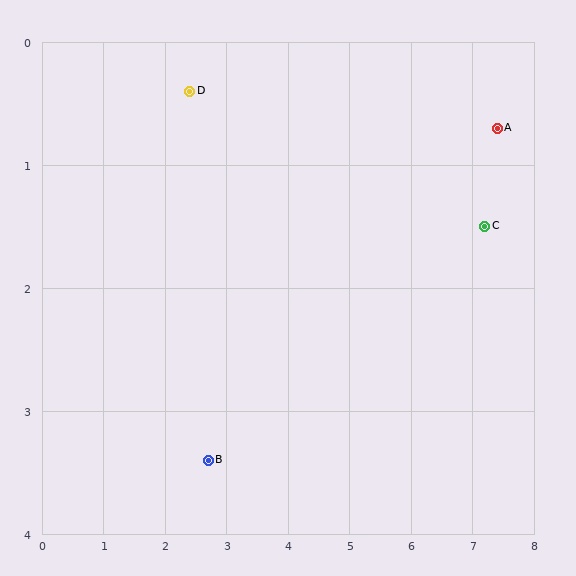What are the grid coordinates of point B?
Point B is at approximately (2.7, 3.4).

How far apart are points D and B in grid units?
Points D and B are about 3.0 grid units apart.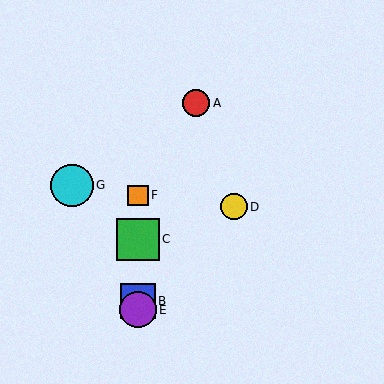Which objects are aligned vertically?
Objects B, C, E, F are aligned vertically.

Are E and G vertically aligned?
No, E is at x≈138 and G is at x≈72.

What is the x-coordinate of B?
Object B is at x≈138.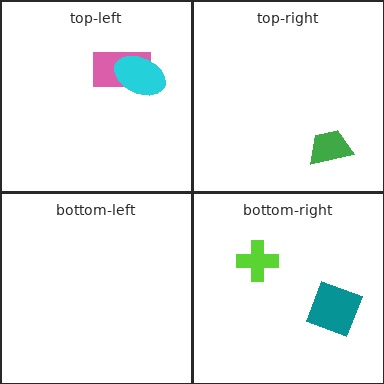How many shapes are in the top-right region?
1.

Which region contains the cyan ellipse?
The top-left region.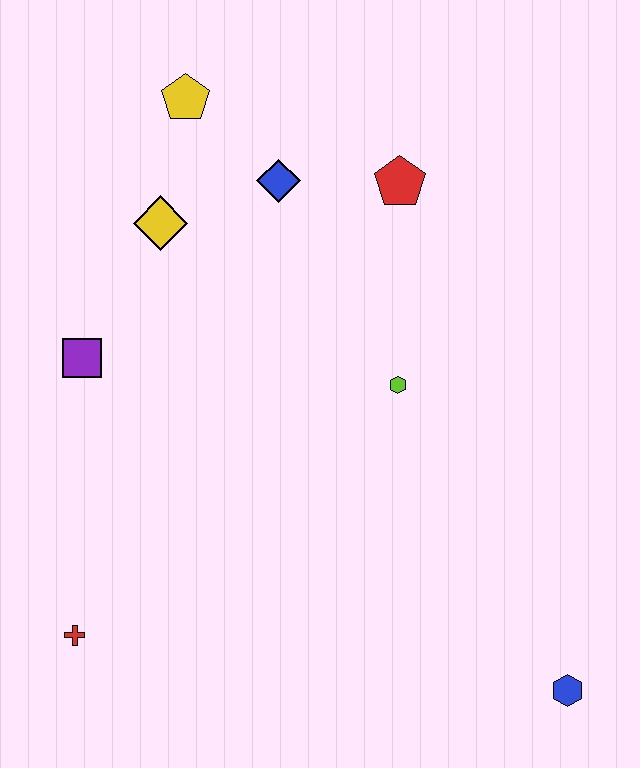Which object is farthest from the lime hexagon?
The red cross is farthest from the lime hexagon.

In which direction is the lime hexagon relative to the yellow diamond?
The lime hexagon is to the right of the yellow diamond.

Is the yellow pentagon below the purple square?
No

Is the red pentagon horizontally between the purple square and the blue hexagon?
Yes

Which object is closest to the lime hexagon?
The red pentagon is closest to the lime hexagon.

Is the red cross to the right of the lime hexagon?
No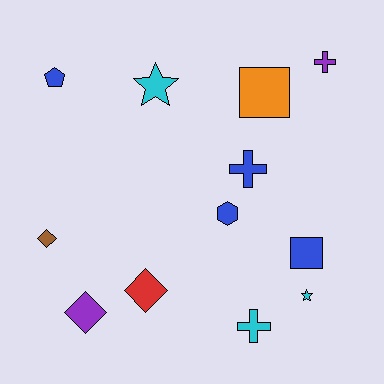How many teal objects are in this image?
There are no teal objects.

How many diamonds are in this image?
There are 3 diamonds.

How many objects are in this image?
There are 12 objects.